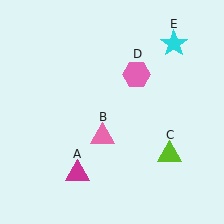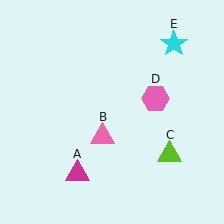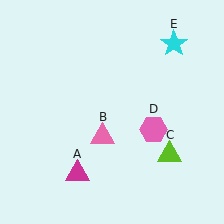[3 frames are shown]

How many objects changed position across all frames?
1 object changed position: pink hexagon (object D).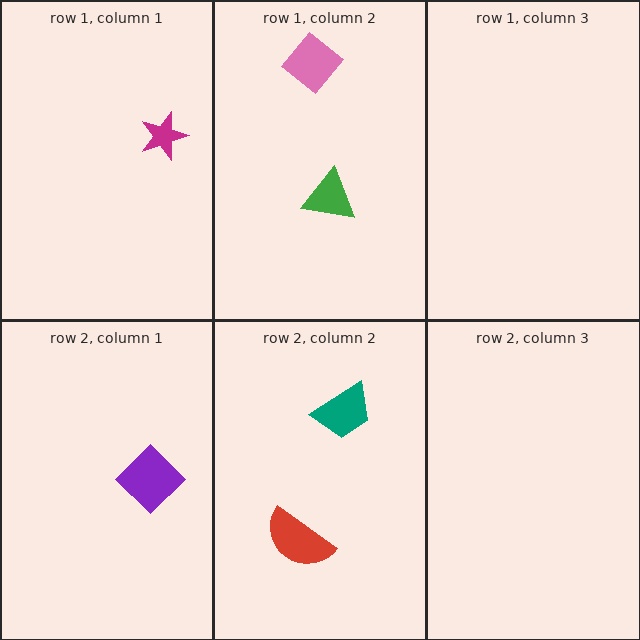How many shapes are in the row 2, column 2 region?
2.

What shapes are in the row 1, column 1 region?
The magenta star.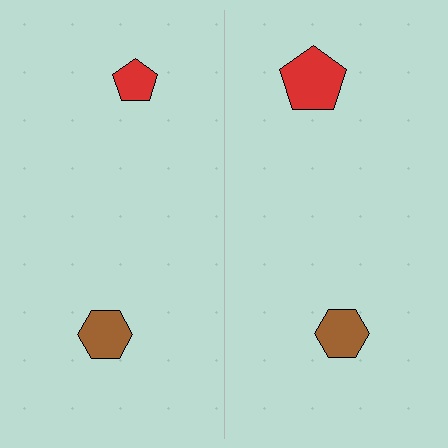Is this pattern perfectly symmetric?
No, the pattern is not perfectly symmetric. The red pentagon on the right side has a different size than its mirror counterpart.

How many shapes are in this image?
There are 4 shapes in this image.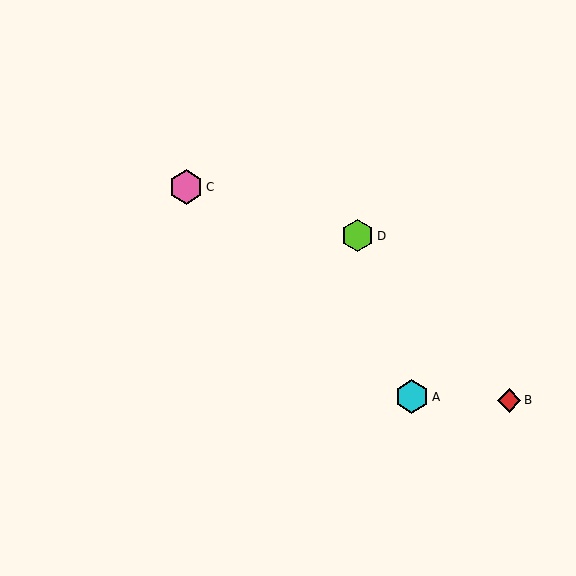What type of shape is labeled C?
Shape C is a pink hexagon.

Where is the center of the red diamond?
The center of the red diamond is at (509, 400).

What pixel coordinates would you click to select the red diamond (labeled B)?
Click at (509, 400) to select the red diamond B.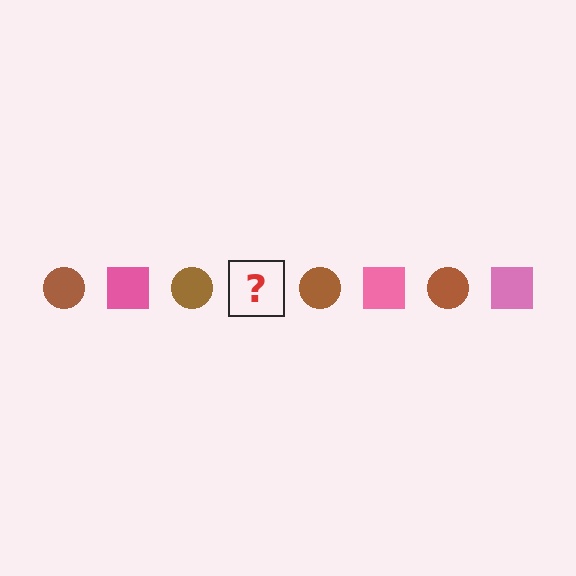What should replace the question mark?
The question mark should be replaced with a pink square.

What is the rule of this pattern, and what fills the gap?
The rule is that the pattern alternates between brown circle and pink square. The gap should be filled with a pink square.